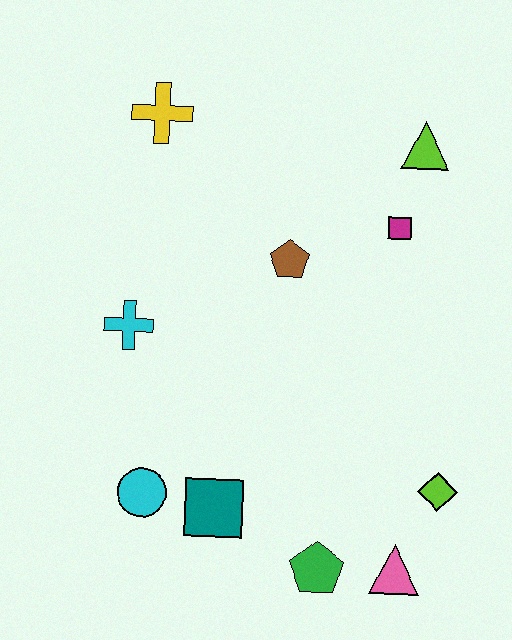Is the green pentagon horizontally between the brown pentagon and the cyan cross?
No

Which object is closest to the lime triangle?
The magenta square is closest to the lime triangle.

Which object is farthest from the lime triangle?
The cyan circle is farthest from the lime triangle.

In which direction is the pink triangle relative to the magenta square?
The pink triangle is below the magenta square.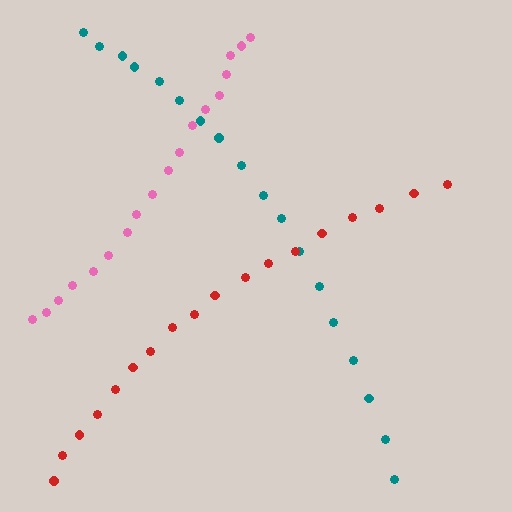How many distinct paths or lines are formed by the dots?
There are 3 distinct paths.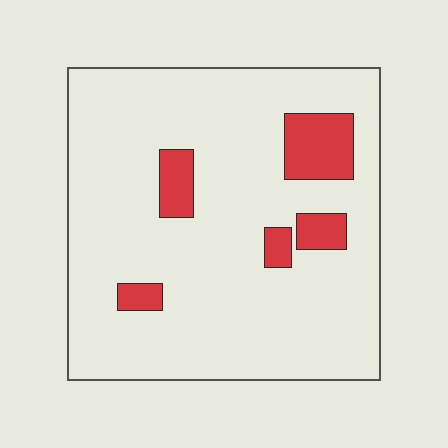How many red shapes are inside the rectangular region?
5.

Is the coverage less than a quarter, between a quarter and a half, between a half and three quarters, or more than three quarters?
Less than a quarter.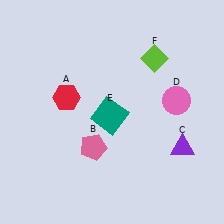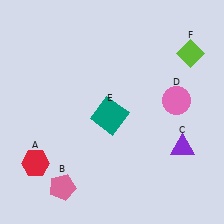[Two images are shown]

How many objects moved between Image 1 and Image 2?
3 objects moved between the two images.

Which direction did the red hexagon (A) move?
The red hexagon (A) moved down.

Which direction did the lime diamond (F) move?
The lime diamond (F) moved right.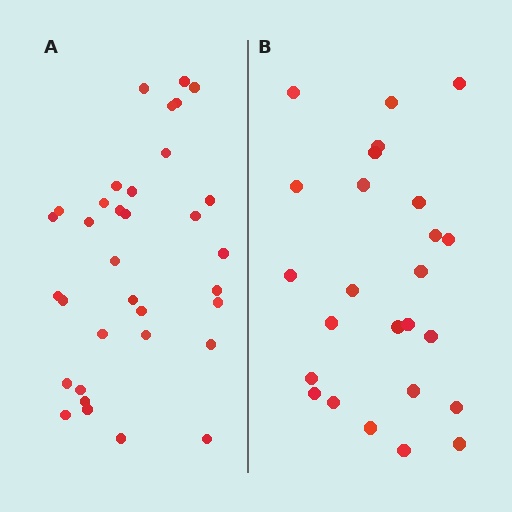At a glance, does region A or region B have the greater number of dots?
Region A (the left region) has more dots.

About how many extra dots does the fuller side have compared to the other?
Region A has roughly 8 or so more dots than region B.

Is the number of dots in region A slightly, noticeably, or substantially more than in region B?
Region A has noticeably more, but not dramatically so. The ratio is roughly 1.4 to 1.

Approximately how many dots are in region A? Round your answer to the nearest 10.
About 30 dots. (The exact count is 34, which rounds to 30.)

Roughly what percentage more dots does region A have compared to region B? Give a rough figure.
About 35% more.